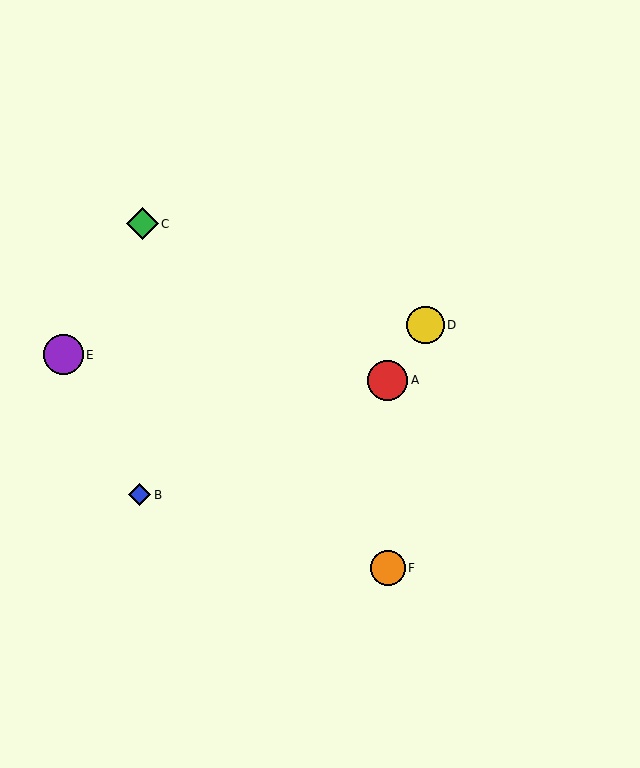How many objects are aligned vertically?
2 objects (A, F) are aligned vertically.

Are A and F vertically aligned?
Yes, both are at x≈388.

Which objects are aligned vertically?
Objects A, F are aligned vertically.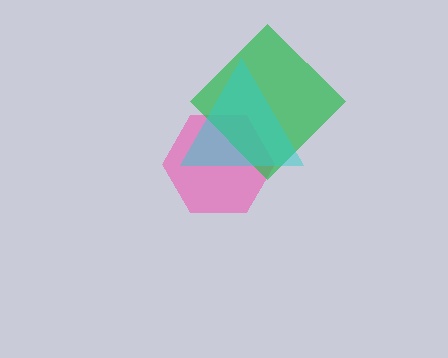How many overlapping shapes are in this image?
There are 3 overlapping shapes in the image.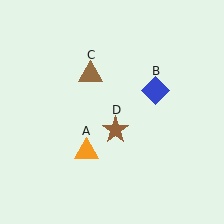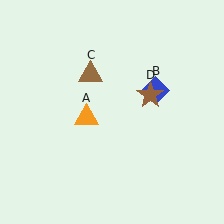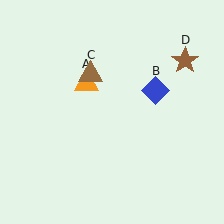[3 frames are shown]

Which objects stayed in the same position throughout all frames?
Blue diamond (object B) and brown triangle (object C) remained stationary.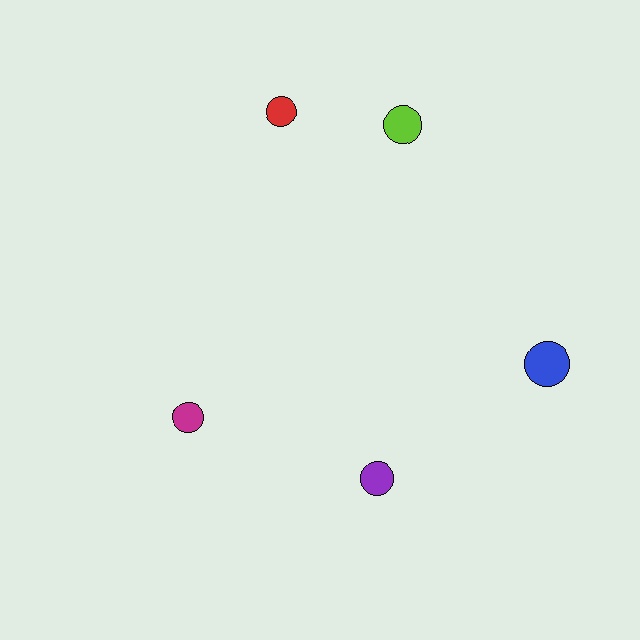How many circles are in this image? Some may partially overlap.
There are 5 circles.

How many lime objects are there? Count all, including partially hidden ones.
There is 1 lime object.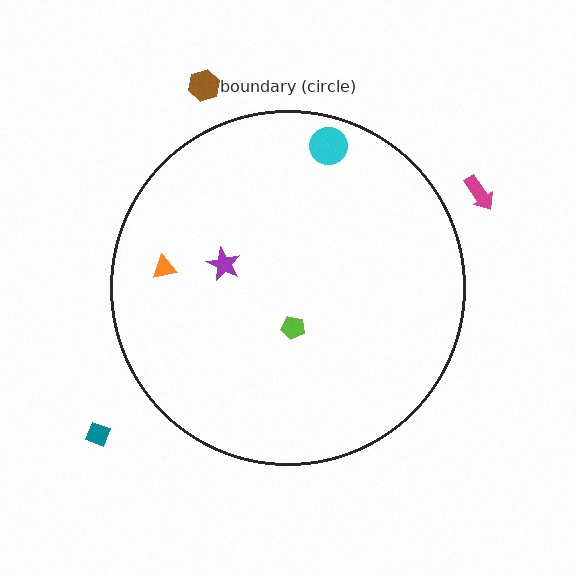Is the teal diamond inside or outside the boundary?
Outside.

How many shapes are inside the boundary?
4 inside, 3 outside.